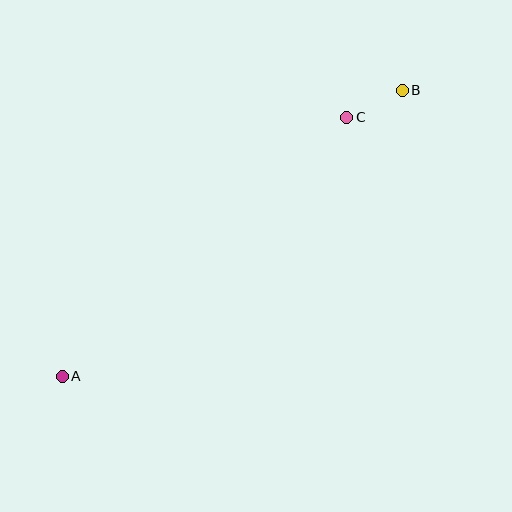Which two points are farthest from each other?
Points A and B are farthest from each other.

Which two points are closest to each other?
Points B and C are closest to each other.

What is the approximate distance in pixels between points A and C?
The distance between A and C is approximately 385 pixels.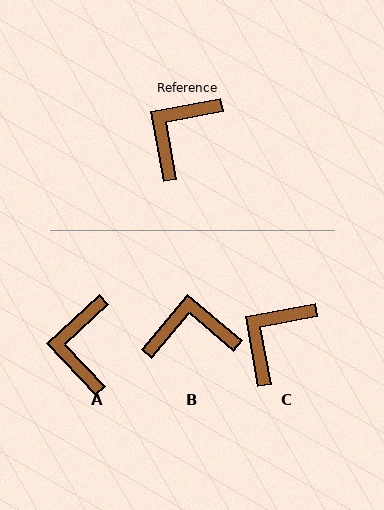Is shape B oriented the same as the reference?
No, it is off by about 50 degrees.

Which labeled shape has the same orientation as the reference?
C.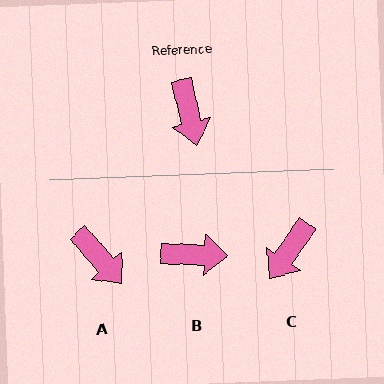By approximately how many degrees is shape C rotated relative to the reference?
Approximately 47 degrees clockwise.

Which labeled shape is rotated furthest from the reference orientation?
B, about 75 degrees away.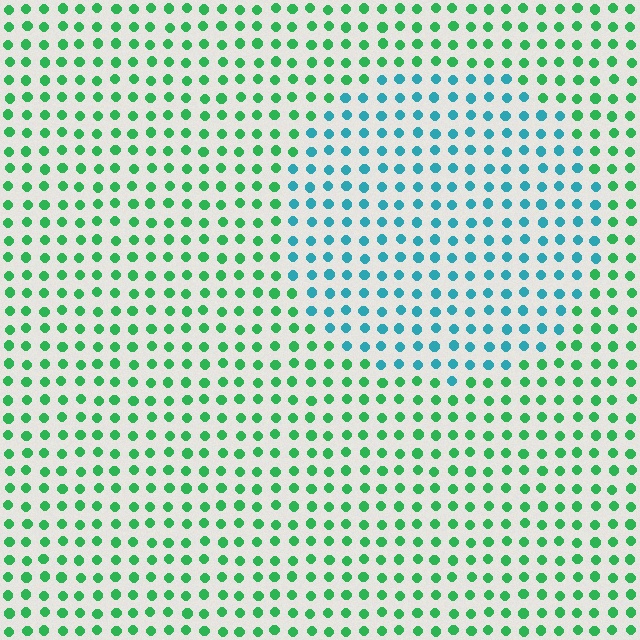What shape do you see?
I see a circle.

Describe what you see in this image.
The image is filled with small green elements in a uniform arrangement. A circle-shaped region is visible where the elements are tinted to a slightly different hue, forming a subtle color boundary.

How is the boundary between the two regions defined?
The boundary is defined purely by a slight shift in hue (about 49 degrees). Spacing, size, and orientation are identical on both sides.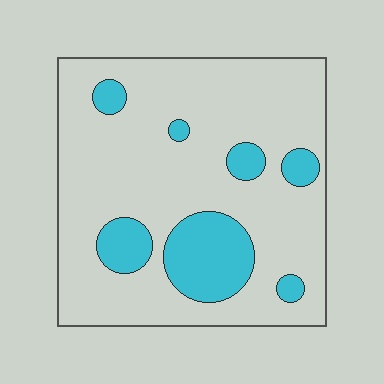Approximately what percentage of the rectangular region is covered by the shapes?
Approximately 20%.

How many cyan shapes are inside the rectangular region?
7.